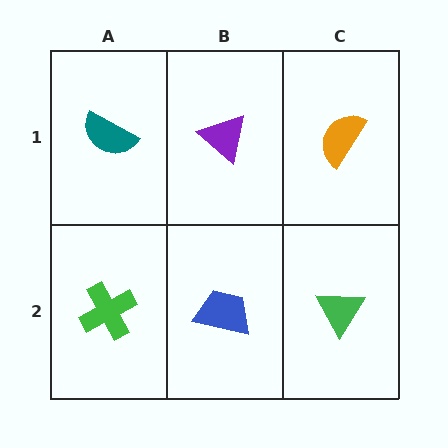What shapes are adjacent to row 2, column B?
A purple triangle (row 1, column B), a green cross (row 2, column A), a green triangle (row 2, column C).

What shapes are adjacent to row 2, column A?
A teal semicircle (row 1, column A), a blue trapezoid (row 2, column B).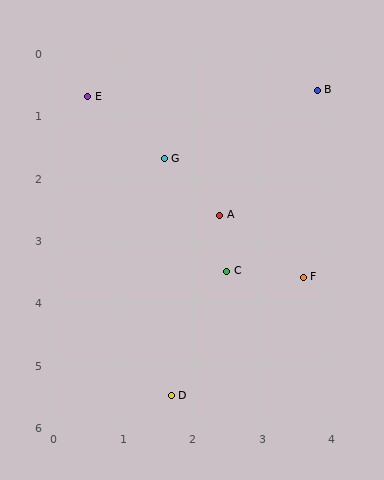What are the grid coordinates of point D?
Point D is at approximately (1.7, 5.5).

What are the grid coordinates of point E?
Point E is at approximately (0.5, 0.7).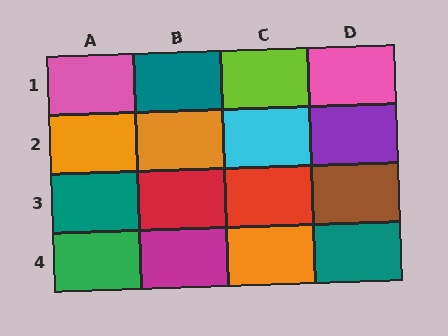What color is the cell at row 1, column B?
Teal.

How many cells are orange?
3 cells are orange.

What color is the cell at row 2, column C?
Cyan.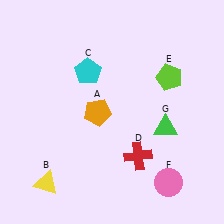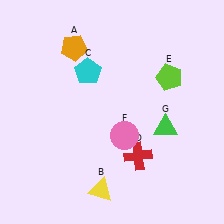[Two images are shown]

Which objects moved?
The objects that moved are: the orange pentagon (A), the yellow triangle (B), the pink circle (F).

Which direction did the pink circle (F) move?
The pink circle (F) moved up.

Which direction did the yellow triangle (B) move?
The yellow triangle (B) moved right.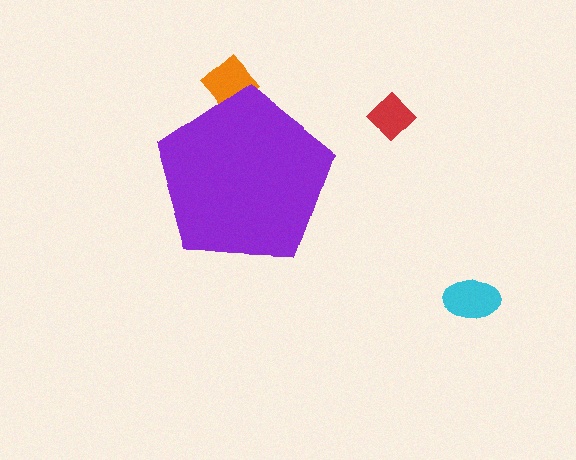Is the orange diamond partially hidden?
Yes, the orange diamond is partially hidden behind the purple pentagon.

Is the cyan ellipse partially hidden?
No, the cyan ellipse is fully visible.